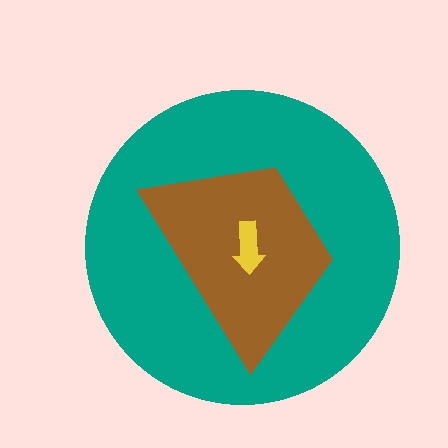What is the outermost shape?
The teal circle.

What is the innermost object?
The yellow arrow.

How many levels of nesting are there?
3.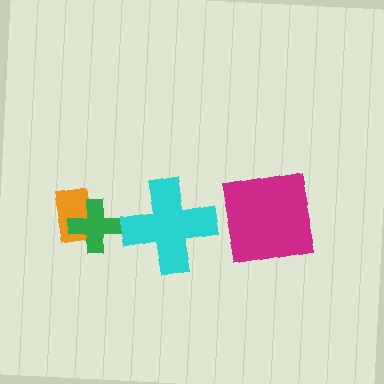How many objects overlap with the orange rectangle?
1 object overlaps with the orange rectangle.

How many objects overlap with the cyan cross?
0 objects overlap with the cyan cross.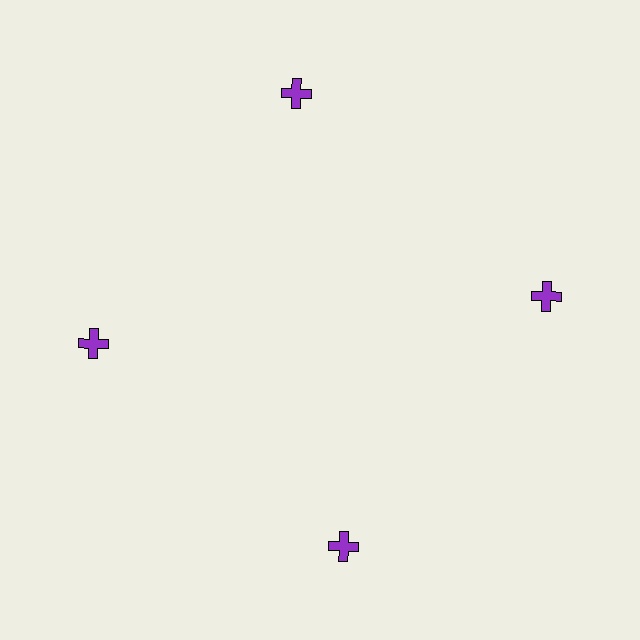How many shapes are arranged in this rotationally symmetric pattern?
There are 4 shapes, arranged in 4 groups of 1.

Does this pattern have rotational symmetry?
Yes, this pattern has 4-fold rotational symmetry. It looks the same after rotating 90 degrees around the center.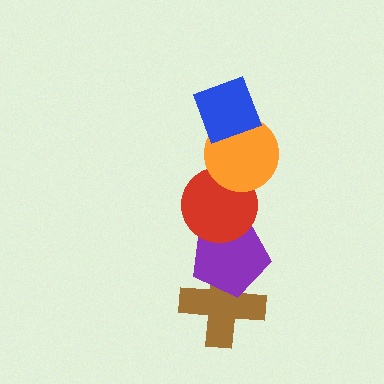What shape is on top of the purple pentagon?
The red circle is on top of the purple pentagon.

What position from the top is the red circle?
The red circle is 3rd from the top.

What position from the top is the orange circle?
The orange circle is 2nd from the top.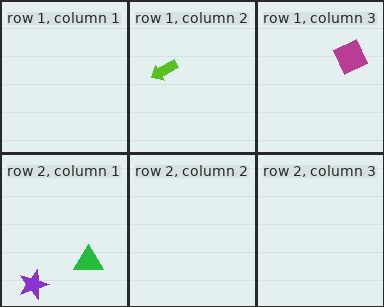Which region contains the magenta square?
The row 1, column 3 region.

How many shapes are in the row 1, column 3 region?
1.